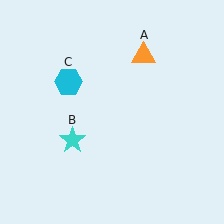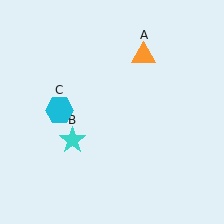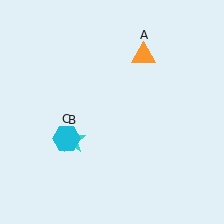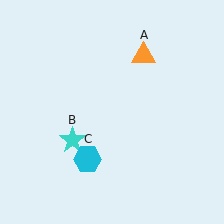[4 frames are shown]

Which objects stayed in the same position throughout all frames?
Orange triangle (object A) and cyan star (object B) remained stationary.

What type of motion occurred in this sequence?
The cyan hexagon (object C) rotated counterclockwise around the center of the scene.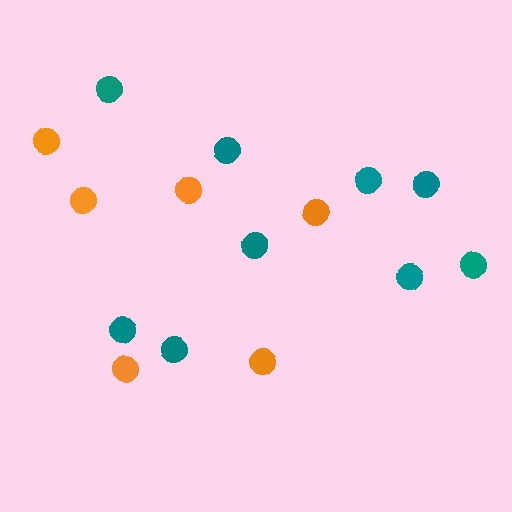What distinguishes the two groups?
There are 2 groups: one group of teal circles (9) and one group of orange circles (6).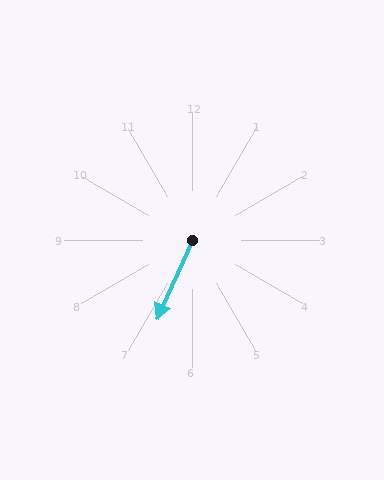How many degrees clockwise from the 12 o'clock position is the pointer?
Approximately 204 degrees.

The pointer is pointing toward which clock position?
Roughly 7 o'clock.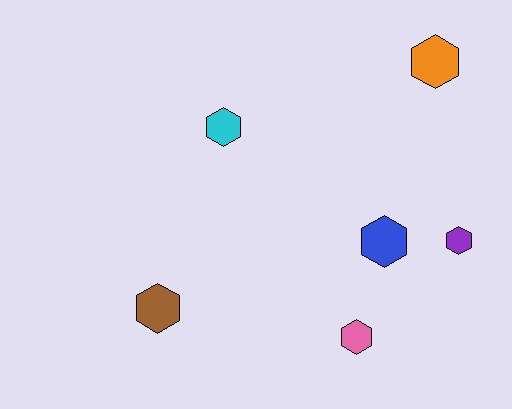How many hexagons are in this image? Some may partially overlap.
There are 6 hexagons.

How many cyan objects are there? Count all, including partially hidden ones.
There is 1 cyan object.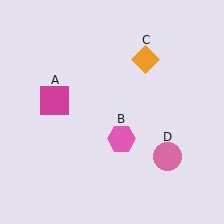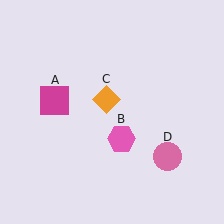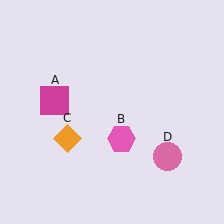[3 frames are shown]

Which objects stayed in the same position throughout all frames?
Magenta square (object A) and pink hexagon (object B) and pink circle (object D) remained stationary.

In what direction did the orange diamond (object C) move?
The orange diamond (object C) moved down and to the left.